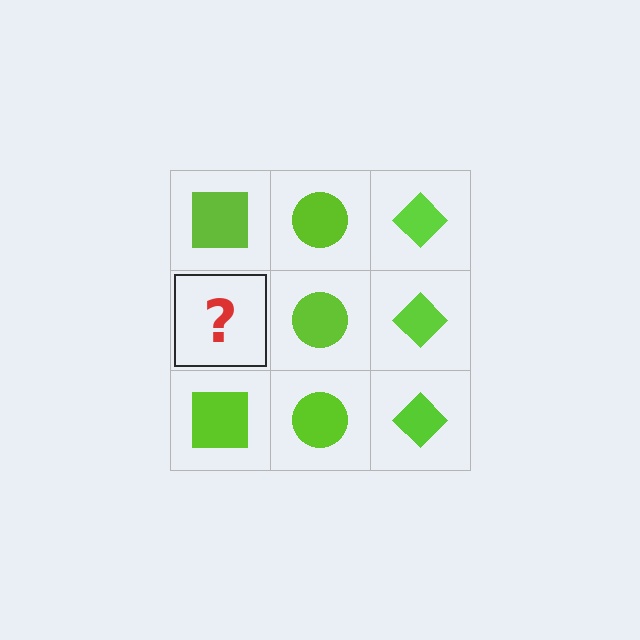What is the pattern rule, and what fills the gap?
The rule is that each column has a consistent shape. The gap should be filled with a lime square.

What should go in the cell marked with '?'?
The missing cell should contain a lime square.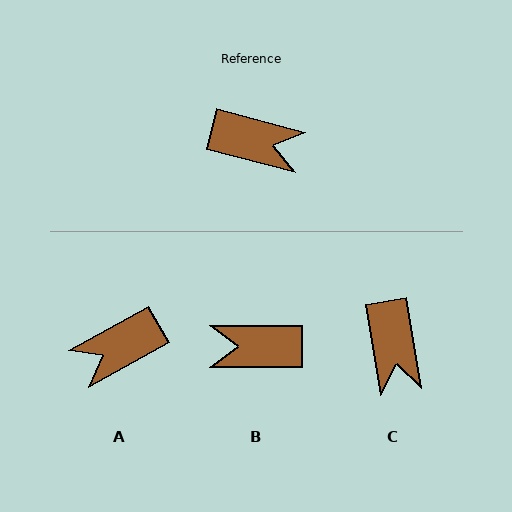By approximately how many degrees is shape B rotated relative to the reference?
Approximately 165 degrees clockwise.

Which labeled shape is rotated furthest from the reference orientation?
B, about 165 degrees away.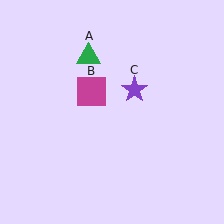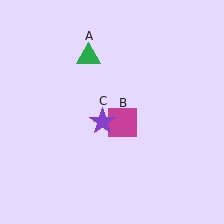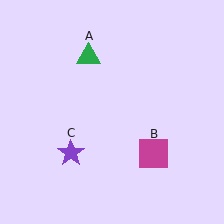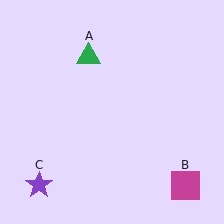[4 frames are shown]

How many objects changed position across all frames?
2 objects changed position: magenta square (object B), purple star (object C).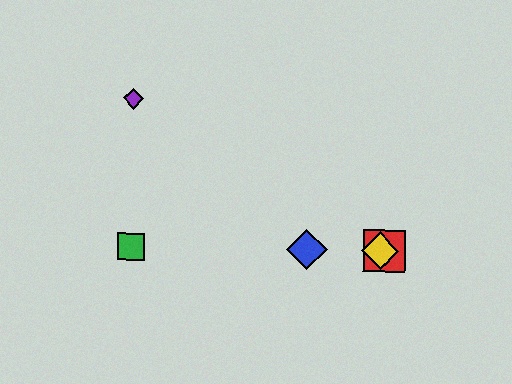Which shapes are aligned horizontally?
The red square, the blue diamond, the green square, the yellow diamond are aligned horizontally.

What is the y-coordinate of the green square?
The green square is at y≈246.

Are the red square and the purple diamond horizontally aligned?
No, the red square is at y≈251 and the purple diamond is at y≈98.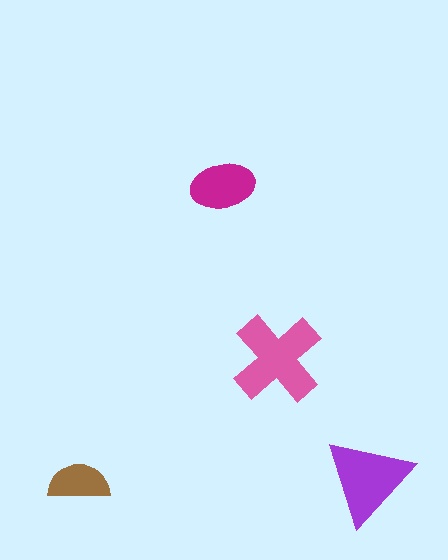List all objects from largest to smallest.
The pink cross, the purple triangle, the magenta ellipse, the brown semicircle.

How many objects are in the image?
There are 4 objects in the image.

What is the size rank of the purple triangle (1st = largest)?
2nd.